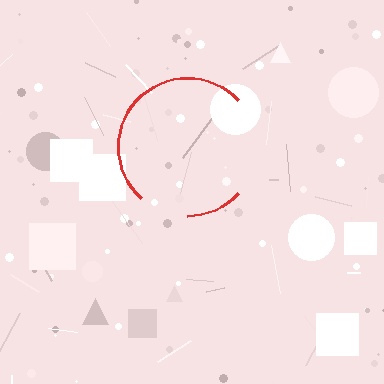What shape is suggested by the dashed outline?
The dashed outline suggests a circle.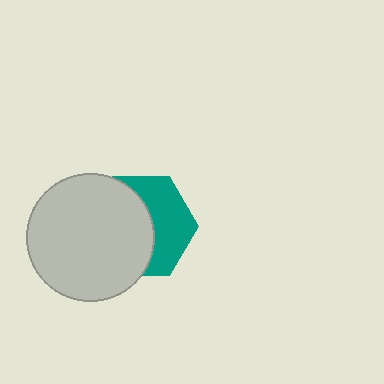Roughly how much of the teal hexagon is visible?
A small part of it is visible (roughly 45%).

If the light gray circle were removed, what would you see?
You would see the complete teal hexagon.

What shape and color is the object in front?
The object in front is a light gray circle.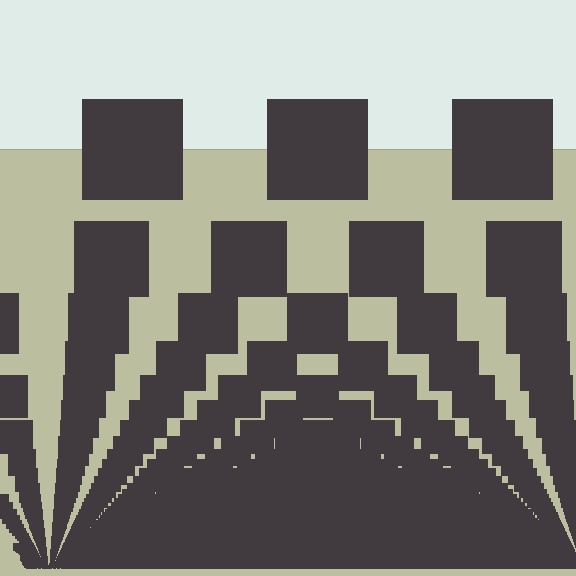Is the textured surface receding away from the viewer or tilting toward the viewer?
The surface appears to tilt toward the viewer. Texture elements get larger and sparser toward the top.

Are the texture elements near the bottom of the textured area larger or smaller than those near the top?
Smaller. The gradient is inverted — elements near the bottom are smaller and denser.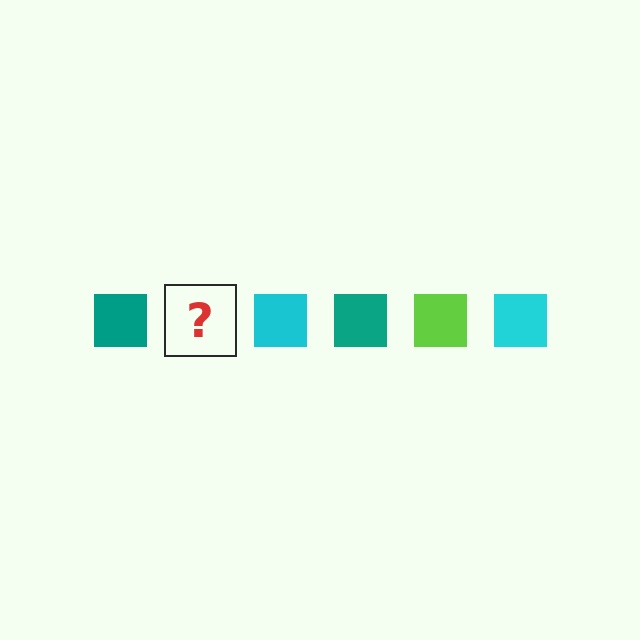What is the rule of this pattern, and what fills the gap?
The rule is that the pattern cycles through teal, lime, cyan squares. The gap should be filled with a lime square.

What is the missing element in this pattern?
The missing element is a lime square.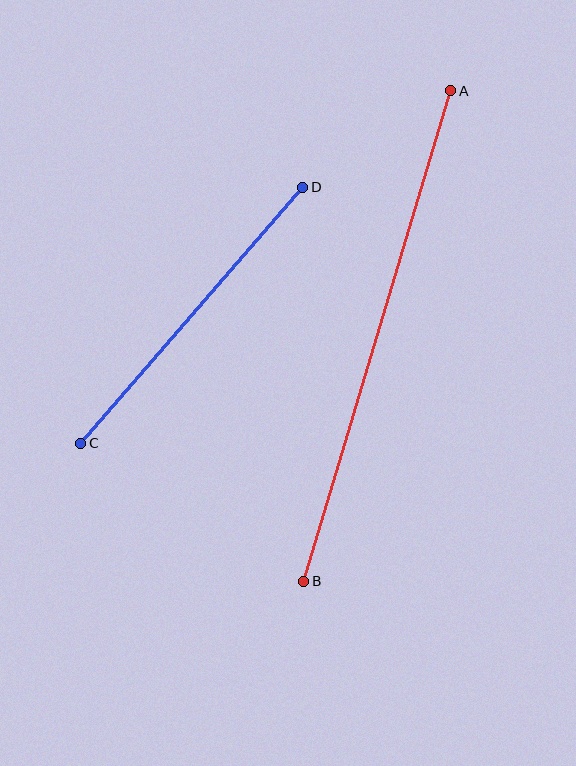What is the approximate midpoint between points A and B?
The midpoint is at approximately (377, 336) pixels.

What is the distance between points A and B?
The distance is approximately 512 pixels.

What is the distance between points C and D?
The distance is approximately 339 pixels.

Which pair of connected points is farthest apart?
Points A and B are farthest apart.